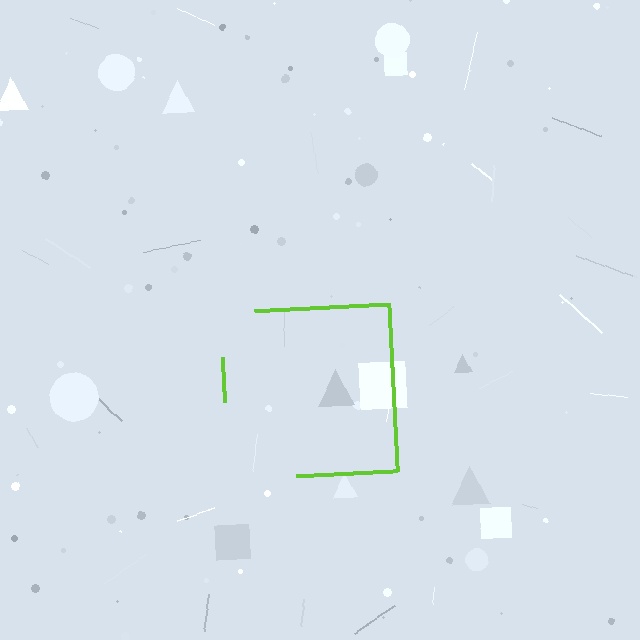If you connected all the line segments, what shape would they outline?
They would outline a square.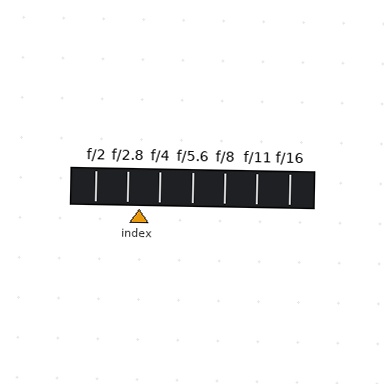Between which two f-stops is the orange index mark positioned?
The index mark is between f/2.8 and f/4.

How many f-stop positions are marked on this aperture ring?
There are 7 f-stop positions marked.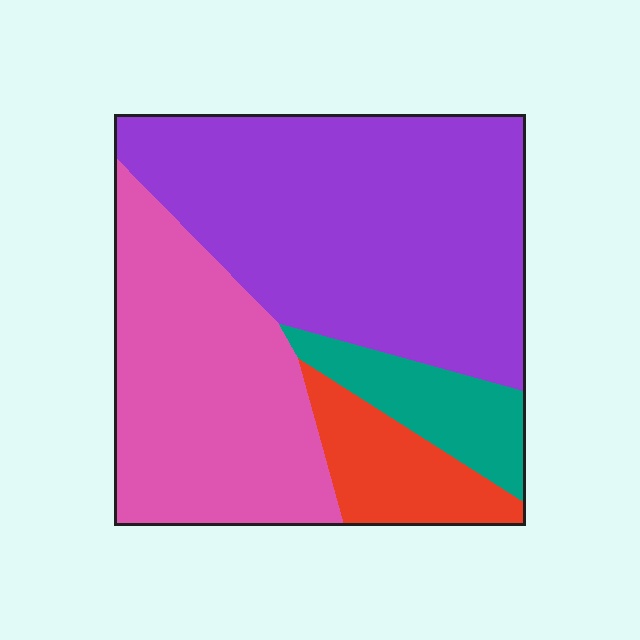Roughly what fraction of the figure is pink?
Pink covers 32% of the figure.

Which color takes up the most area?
Purple, at roughly 50%.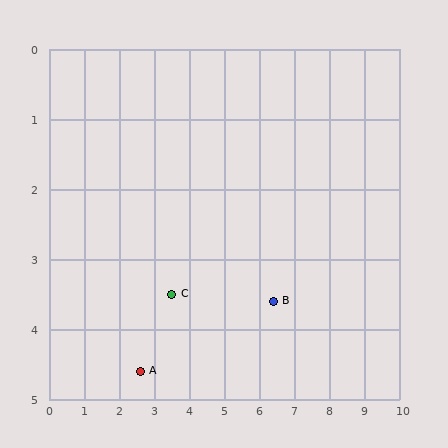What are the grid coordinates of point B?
Point B is at approximately (6.4, 3.6).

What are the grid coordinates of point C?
Point C is at approximately (3.5, 3.5).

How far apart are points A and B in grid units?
Points A and B are about 3.9 grid units apart.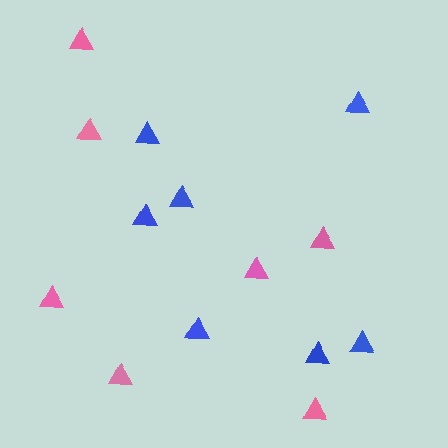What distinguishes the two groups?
There are 2 groups: one group of blue triangles (7) and one group of pink triangles (7).